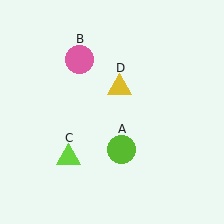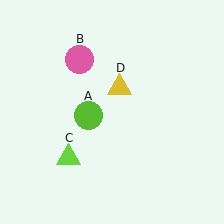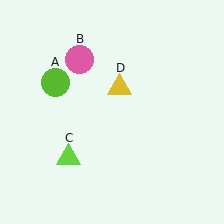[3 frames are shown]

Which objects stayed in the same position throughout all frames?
Pink circle (object B) and lime triangle (object C) and yellow triangle (object D) remained stationary.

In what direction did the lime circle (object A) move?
The lime circle (object A) moved up and to the left.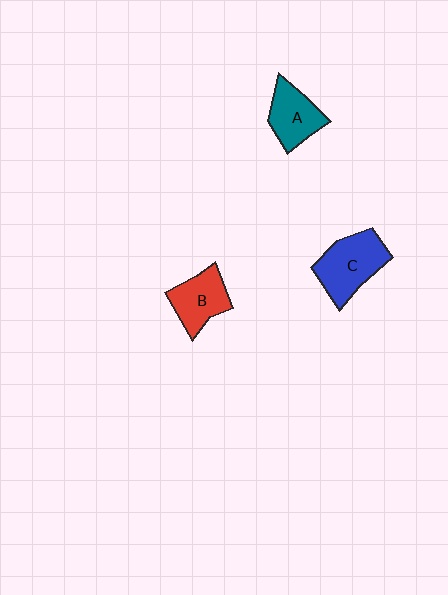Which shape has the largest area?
Shape C (blue).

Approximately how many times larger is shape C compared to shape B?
Approximately 1.3 times.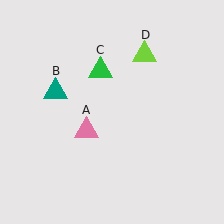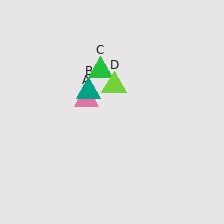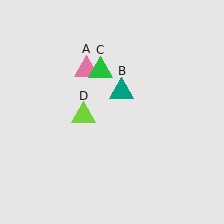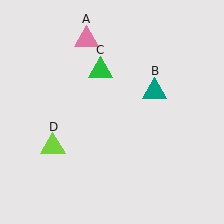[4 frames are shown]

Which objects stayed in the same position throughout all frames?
Green triangle (object C) remained stationary.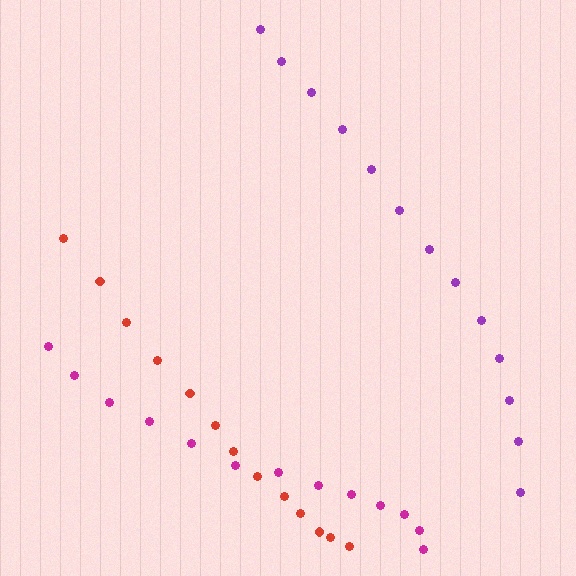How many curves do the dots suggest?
There are 3 distinct paths.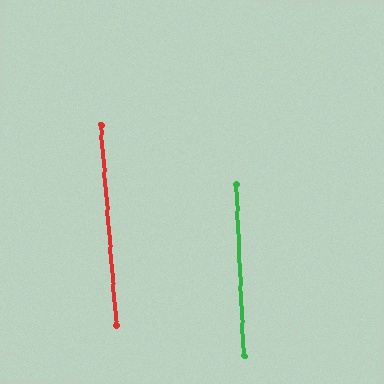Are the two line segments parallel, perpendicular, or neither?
Parallel — their directions differ by only 1.8°.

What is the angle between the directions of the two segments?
Approximately 2 degrees.